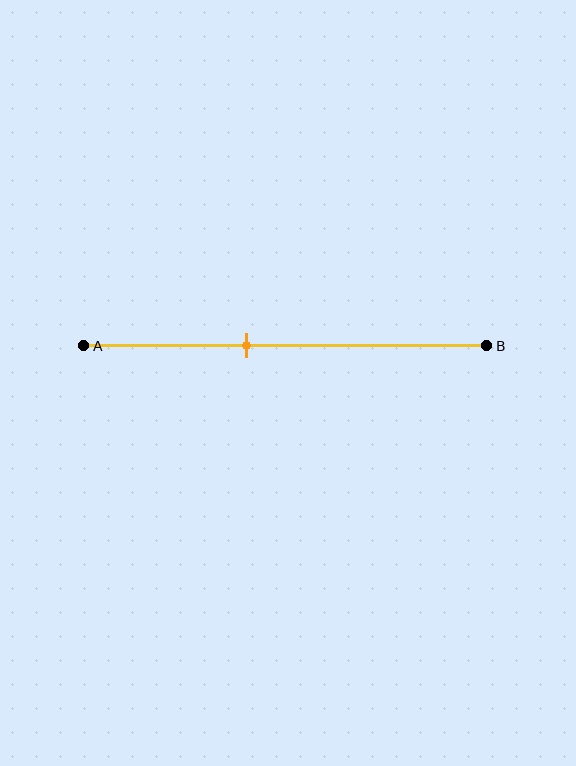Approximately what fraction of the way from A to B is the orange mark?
The orange mark is approximately 40% of the way from A to B.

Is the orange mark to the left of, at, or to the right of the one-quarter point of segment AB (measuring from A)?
The orange mark is to the right of the one-quarter point of segment AB.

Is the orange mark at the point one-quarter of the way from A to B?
No, the mark is at about 40% from A, not at the 25% one-quarter point.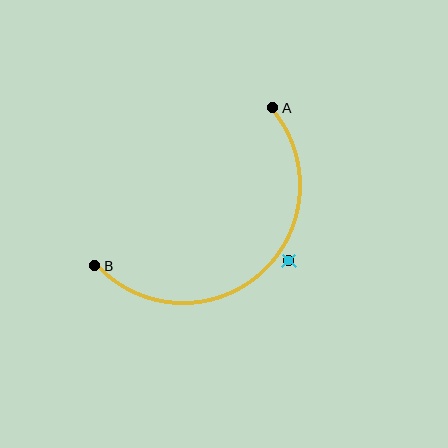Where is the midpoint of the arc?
The arc midpoint is the point on the curve farthest from the straight line joining A and B. It sits below and to the right of that line.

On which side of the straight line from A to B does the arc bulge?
The arc bulges below and to the right of the straight line connecting A and B.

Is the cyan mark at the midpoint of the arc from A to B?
No — the cyan mark does not lie on the arc at all. It sits slightly outside the curve.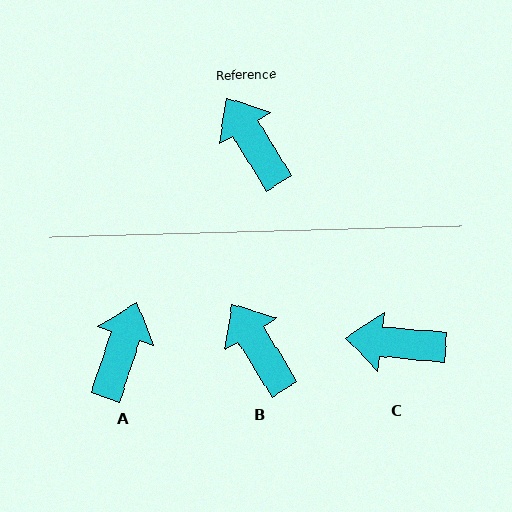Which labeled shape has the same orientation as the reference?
B.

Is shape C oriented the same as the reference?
No, it is off by about 53 degrees.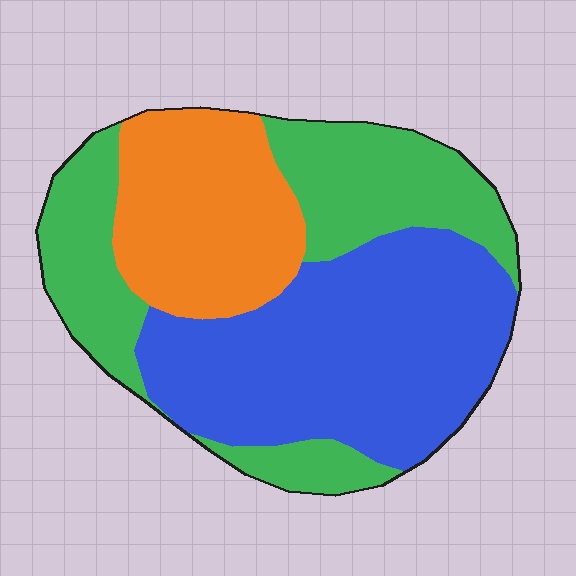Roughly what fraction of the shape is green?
Green covers around 35% of the shape.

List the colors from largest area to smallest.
From largest to smallest: blue, green, orange.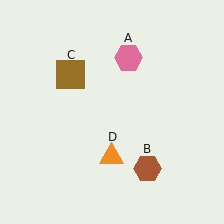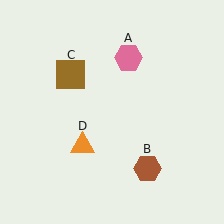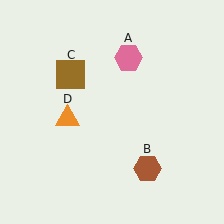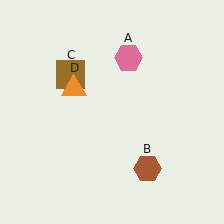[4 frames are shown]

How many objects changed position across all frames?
1 object changed position: orange triangle (object D).